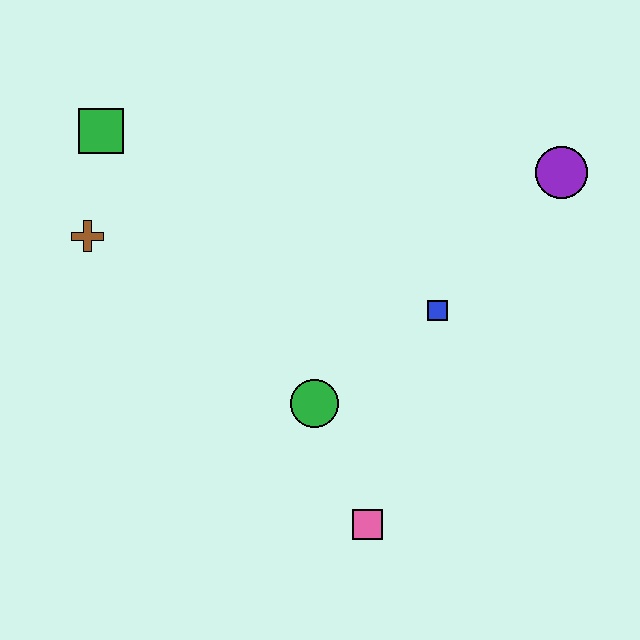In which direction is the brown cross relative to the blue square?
The brown cross is to the left of the blue square.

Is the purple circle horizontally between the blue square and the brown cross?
No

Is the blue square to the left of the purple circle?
Yes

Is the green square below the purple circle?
No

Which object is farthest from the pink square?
The green square is farthest from the pink square.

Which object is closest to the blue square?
The green circle is closest to the blue square.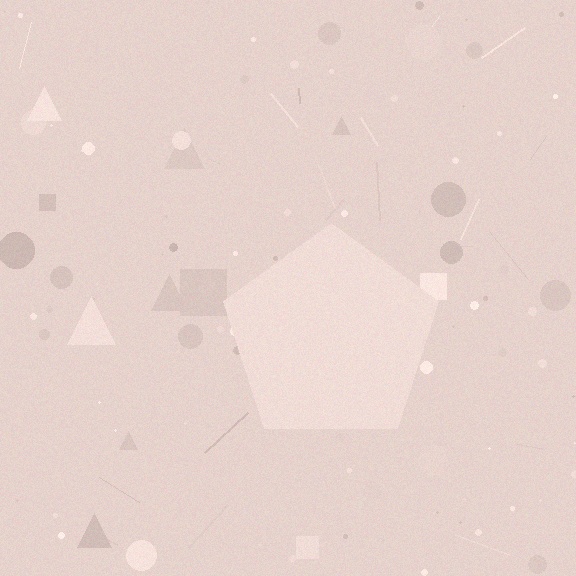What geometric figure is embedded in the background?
A pentagon is embedded in the background.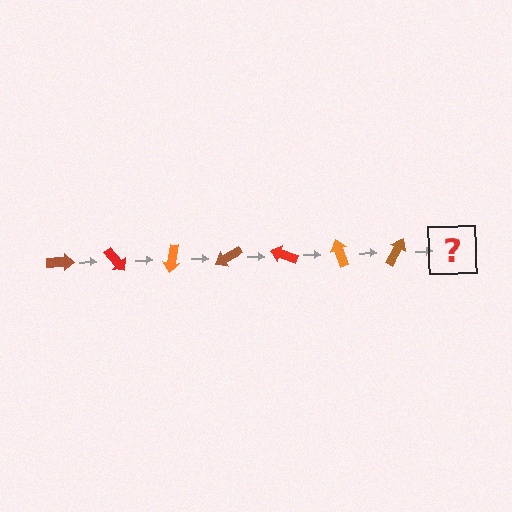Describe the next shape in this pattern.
It should be a red arrow, rotated 350 degrees from the start.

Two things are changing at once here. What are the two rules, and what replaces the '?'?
The two rules are that it rotates 50 degrees each step and the color cycles through brown, red, and orange. The '?' should be a red arrow, rotated 350 degrees from the start.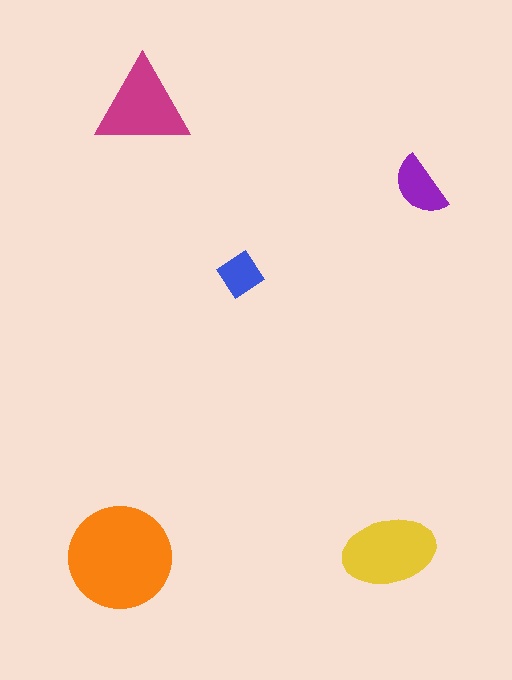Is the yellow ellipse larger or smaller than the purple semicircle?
Larger.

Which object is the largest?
The orange circle.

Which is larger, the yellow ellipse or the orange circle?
The orange circle.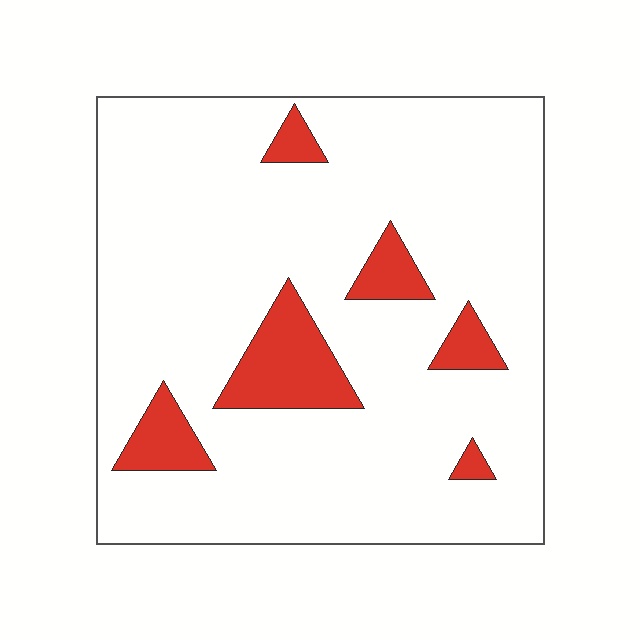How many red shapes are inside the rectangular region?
6.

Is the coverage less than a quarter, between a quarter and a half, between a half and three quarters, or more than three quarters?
Less than a quarter.